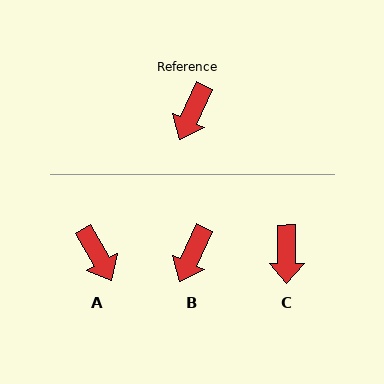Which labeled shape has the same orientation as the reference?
B.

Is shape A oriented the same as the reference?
No, it is off by about 54 degrees.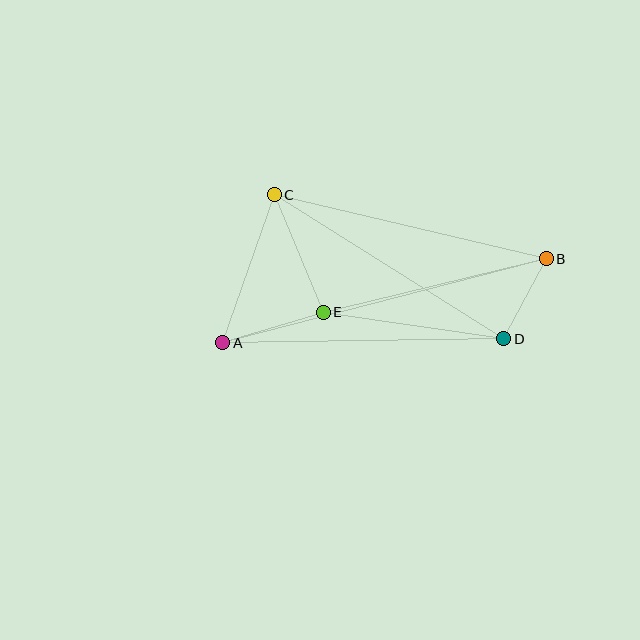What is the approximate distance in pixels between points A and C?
The distance between A and C is approximately 157 pixels.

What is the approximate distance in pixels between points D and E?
The distance between D and E is approximately 183 pixels.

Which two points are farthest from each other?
Points A and B are farthest from each other.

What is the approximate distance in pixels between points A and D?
The distance between A and D is approximately 281 pixels.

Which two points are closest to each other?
Points B and D are closest to each other.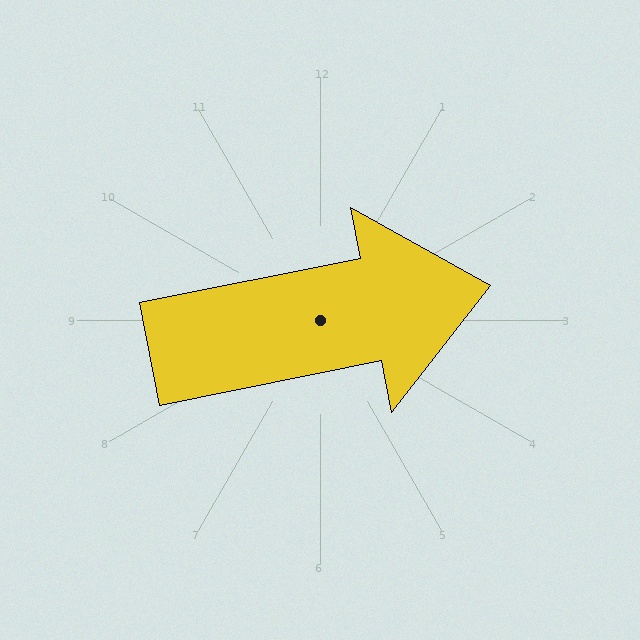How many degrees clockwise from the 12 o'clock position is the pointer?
Approximately 79 degrees.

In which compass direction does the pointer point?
East.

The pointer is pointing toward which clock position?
Roughly 3 o'clock.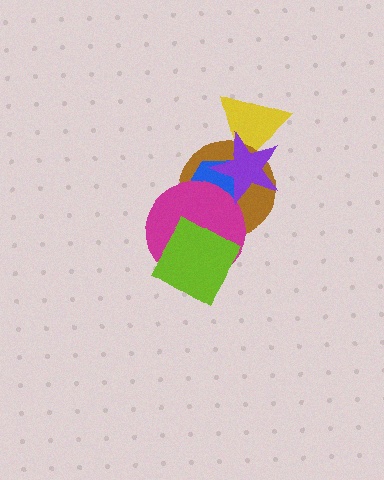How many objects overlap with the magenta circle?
3 objects overlap with the magenta circle.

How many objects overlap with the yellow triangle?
2 objects overlap with the yellow triangle.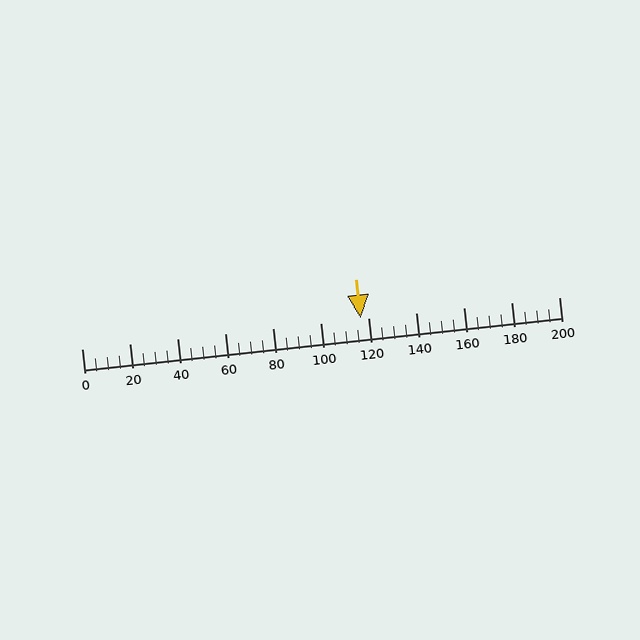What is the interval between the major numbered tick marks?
The major tick marks are spaced 20 units apart.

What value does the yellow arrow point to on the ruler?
The yellow arrow points to approximately 117.